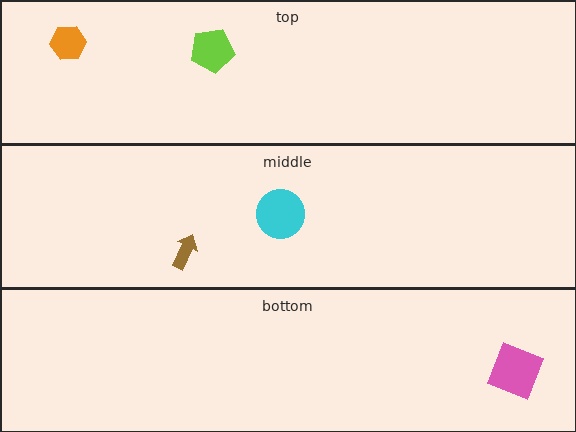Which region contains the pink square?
The bottom region.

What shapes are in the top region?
The orange hexagon, the lime pentagon.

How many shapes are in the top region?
2.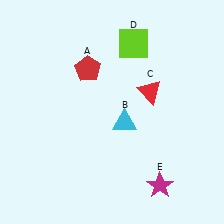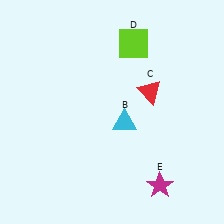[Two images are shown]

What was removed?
The red pentagon (A) was removed in Image 2.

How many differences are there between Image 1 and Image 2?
There is 1 difference between the two images.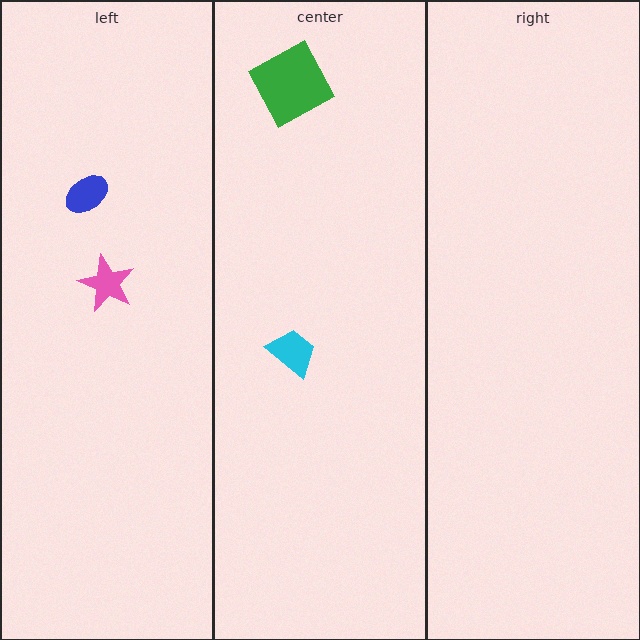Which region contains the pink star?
The left region.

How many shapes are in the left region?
2.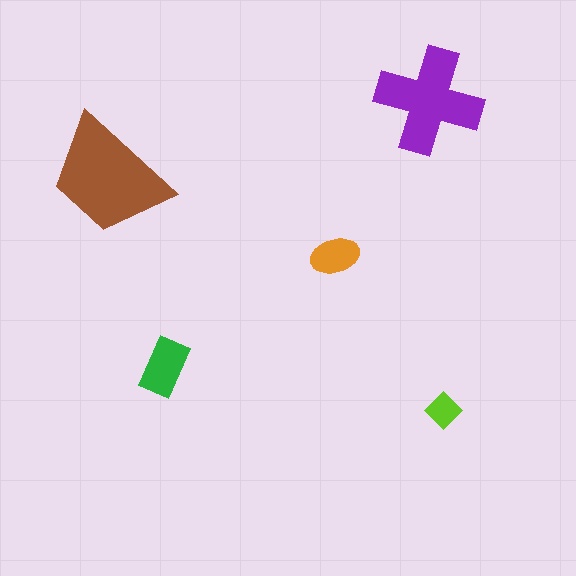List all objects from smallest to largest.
The lime diamond, the orange ellipse, the green rectangle, the purple cross, the brown trapezoid.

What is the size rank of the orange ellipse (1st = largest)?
4th.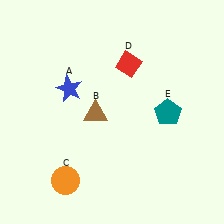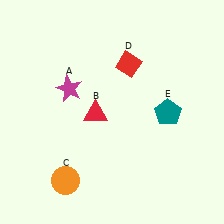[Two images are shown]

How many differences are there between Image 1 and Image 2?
There are 2 differences between the two images.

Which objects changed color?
A changed from blue to magenta. B changed from brown to red.